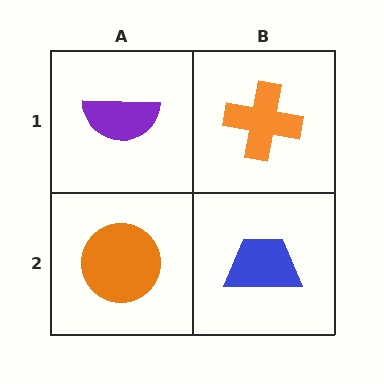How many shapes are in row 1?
2 shapes.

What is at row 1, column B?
An orange cross.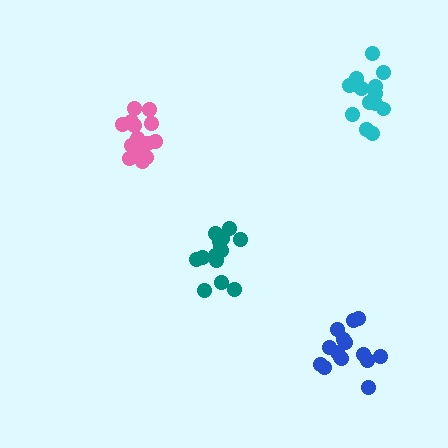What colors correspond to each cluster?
The clusters are colored: teal, blue, pink, cyan.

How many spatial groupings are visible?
There are 4 spatial groupings.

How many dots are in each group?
Group 1: 14 dots, Group 2: 15 dots, Group 3: 15 dots, Group 4: 14 dots (58 total).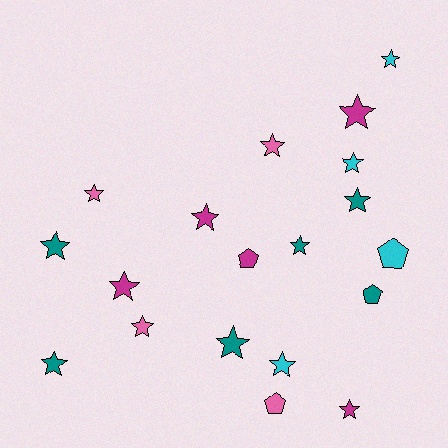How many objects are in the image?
There are 19 objects.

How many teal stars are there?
There are 5 teal stars.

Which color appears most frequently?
Teal, with 6 objects.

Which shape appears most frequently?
Star, with 15 objects.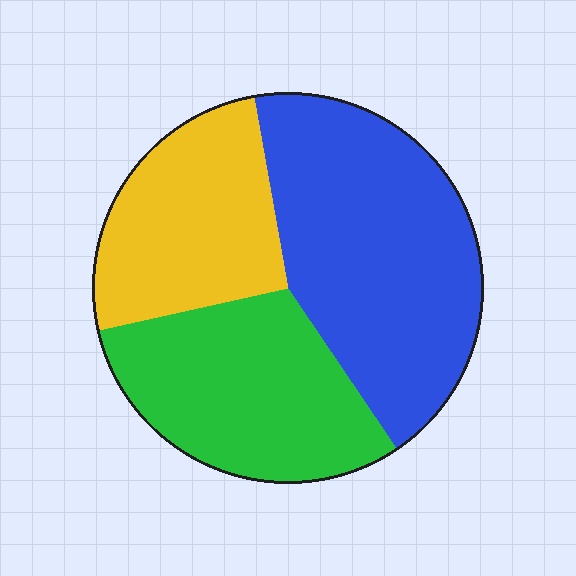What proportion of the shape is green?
Green takes up between a quarter and a half of the shape.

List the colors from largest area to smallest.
From largest to smallest: blue, green, yellow.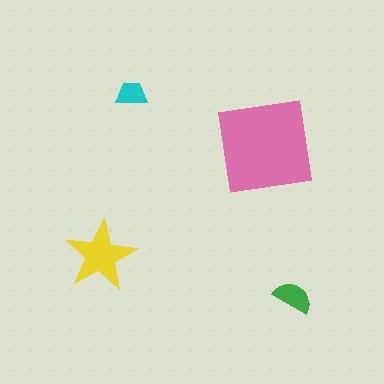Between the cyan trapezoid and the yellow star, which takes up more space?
The yellow star.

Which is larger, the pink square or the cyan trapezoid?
The pink square.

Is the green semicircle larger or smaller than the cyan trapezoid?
Larger.